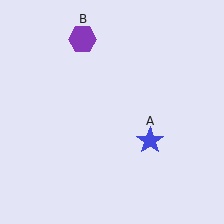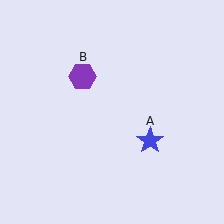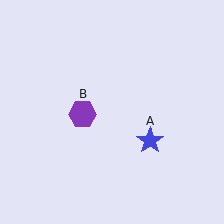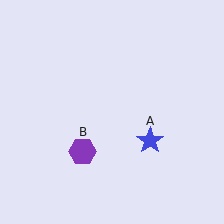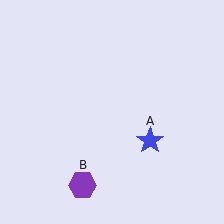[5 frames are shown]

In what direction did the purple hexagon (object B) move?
The purple hexagon (object B) moved down.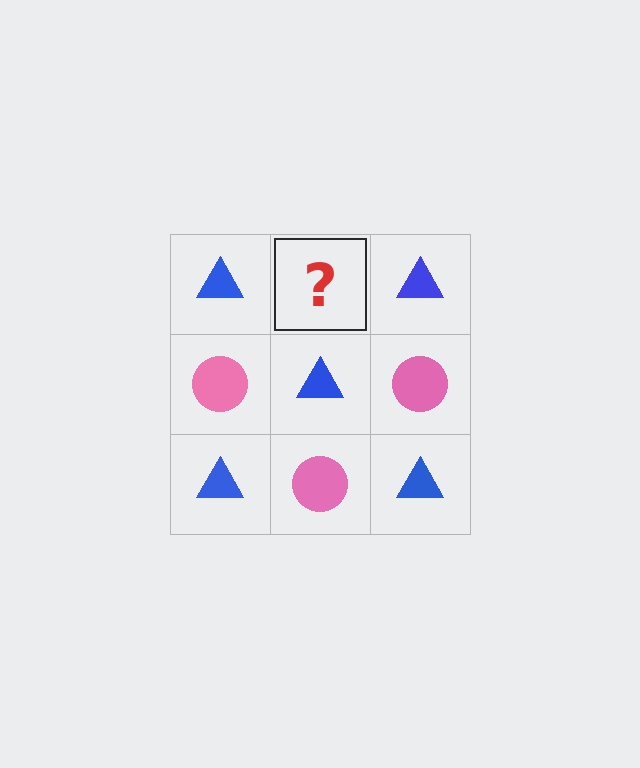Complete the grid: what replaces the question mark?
The question mark should be replaced with a pink circle.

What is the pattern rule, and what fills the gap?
The rule is that it alternates blue triangle and pink circle in a checkerboard pattern. The gap should be filled with a pink circle.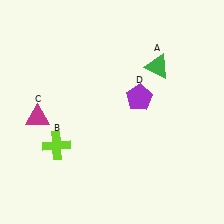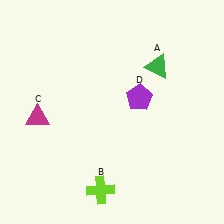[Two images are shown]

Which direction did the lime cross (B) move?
The lime cross (B) moved down.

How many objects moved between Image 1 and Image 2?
1 object moved between the two images.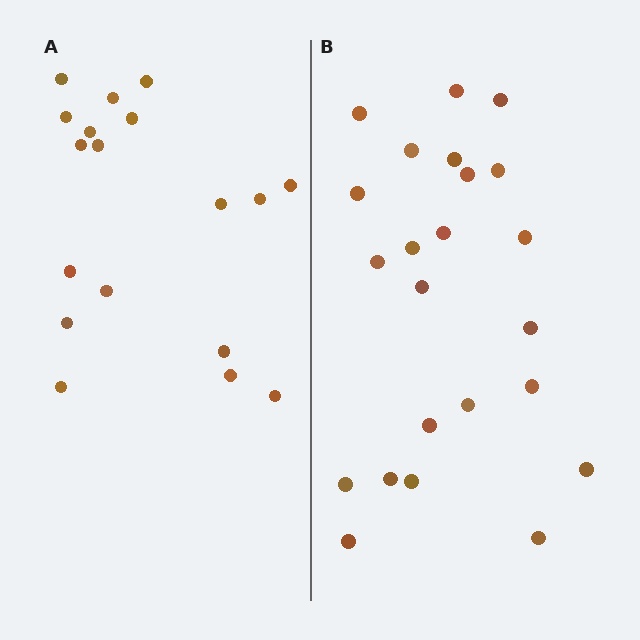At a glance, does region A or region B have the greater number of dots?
Region B (the right region) has more dots.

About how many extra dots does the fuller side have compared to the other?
Region B has about 5 more dots than region A.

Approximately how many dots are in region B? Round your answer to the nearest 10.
About 20 dots. (The exact count is 23, which rounds to 20.)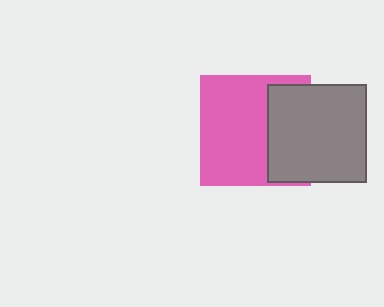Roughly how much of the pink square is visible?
About half of it is visible (roughly 64%).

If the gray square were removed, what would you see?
You would see the complete pink square.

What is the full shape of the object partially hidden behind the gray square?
The partially hidden object is a pink square.